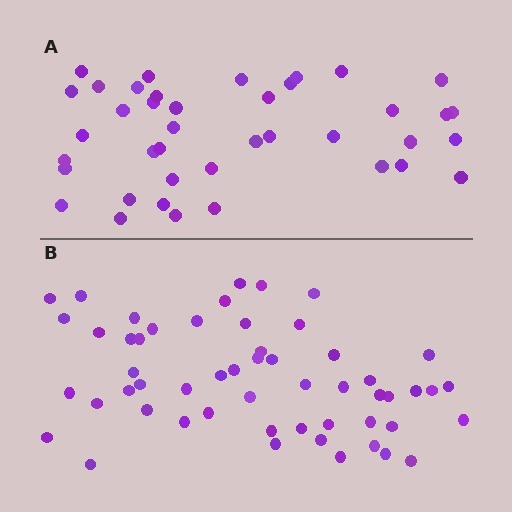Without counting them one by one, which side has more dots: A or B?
Region B (the bottom region) has more dots.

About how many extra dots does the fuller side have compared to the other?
Region B has approximately 15 more dots than region A.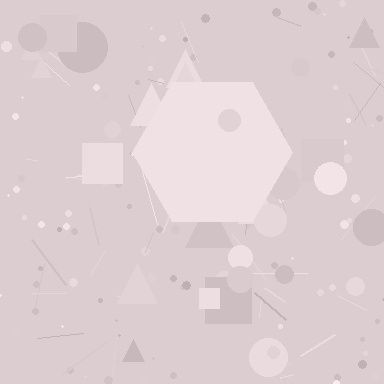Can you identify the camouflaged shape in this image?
The camouflaged shape is a hexagon.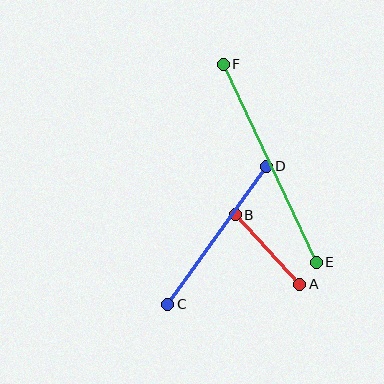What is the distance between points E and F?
The distance is approximately 219 pixels.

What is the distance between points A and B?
The distance is approximately 95 pixels.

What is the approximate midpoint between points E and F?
The midpoint is at approximately (270, 163) pixels.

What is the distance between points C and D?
The distance is approximately 170 pixels.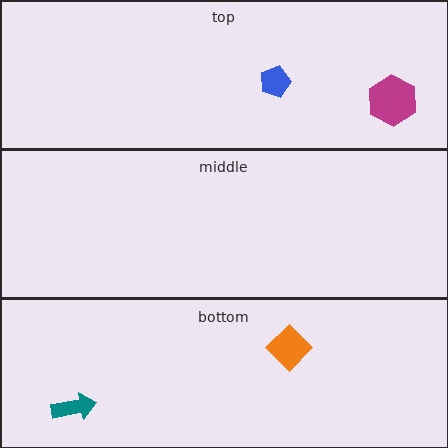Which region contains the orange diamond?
The bottom region.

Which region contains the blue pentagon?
The top region.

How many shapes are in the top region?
2.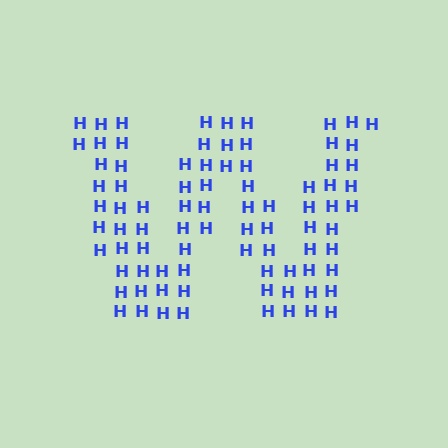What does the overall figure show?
The overall figure shows the letter W.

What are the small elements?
The small elements are letter H's.